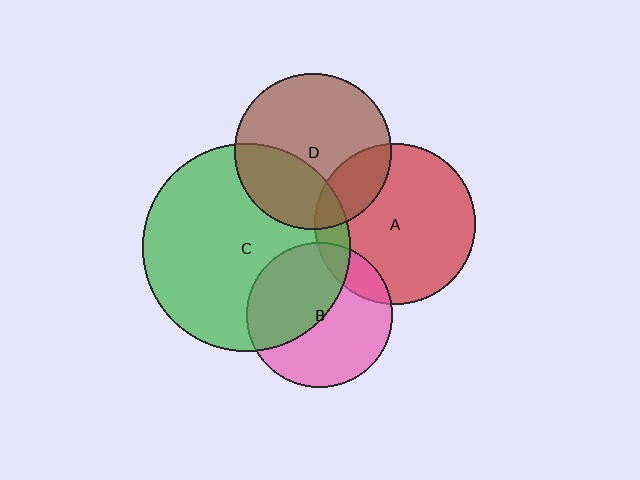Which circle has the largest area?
Circle C (green).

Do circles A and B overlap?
Yes.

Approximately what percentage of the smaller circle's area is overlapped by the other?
Approximately 15%.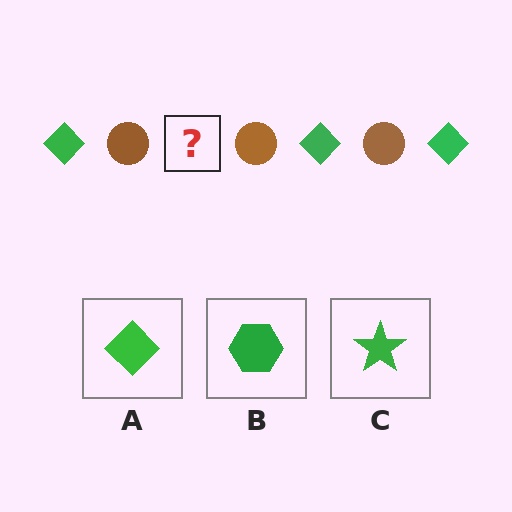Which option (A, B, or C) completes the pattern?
A.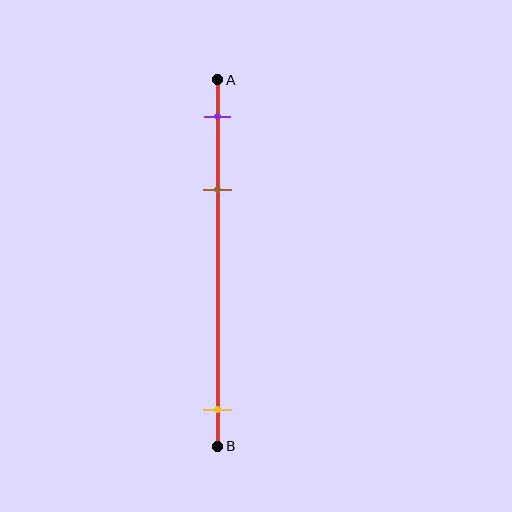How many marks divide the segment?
There are 3 marks dividing the segment.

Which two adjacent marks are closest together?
The purple and brown marks are the closest adjacent pair.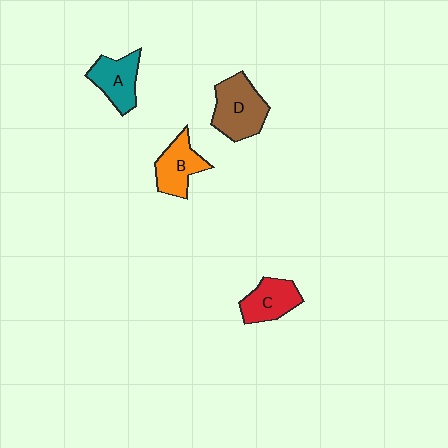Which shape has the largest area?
Shape D (brown).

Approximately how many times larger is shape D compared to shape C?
Approximately 1.4 times.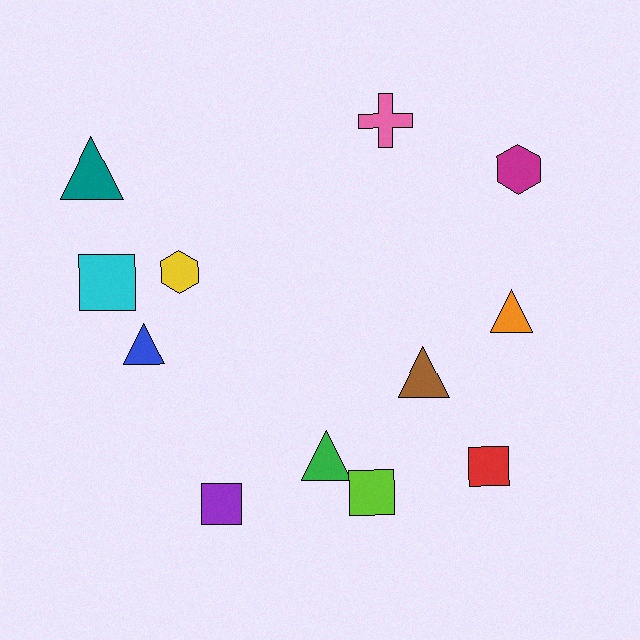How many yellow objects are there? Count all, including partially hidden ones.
There is 1 yellow object.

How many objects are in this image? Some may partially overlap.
There are 12 objects.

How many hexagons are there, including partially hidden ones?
There are 2 hexagons.